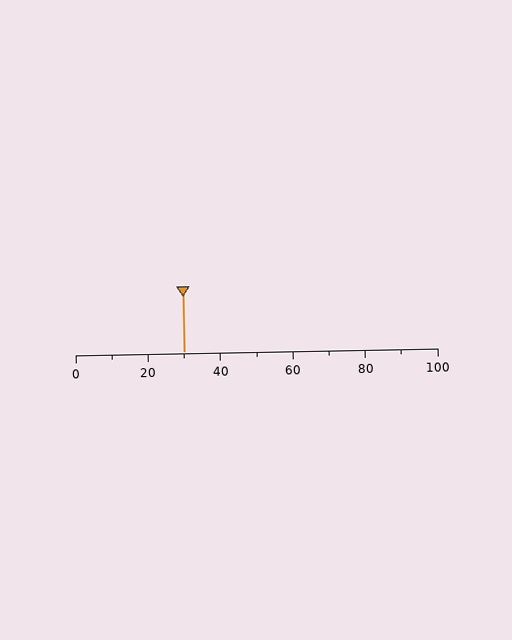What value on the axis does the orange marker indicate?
The marker indicates approximately 30.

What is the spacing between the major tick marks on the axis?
The major ticks are spaced 20 apart.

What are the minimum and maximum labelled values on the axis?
The axis runs from 0 to 100.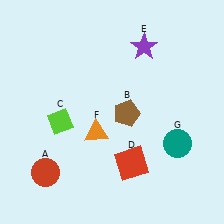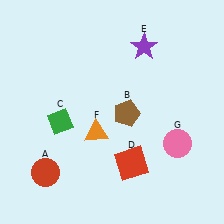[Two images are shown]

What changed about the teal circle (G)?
In Image 1, G is teal. In Image 2, it changed to pink.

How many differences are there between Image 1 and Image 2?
There are 2 differences between the two images.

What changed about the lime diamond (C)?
In Image 1, C is lime. In Image 2, it changed to green.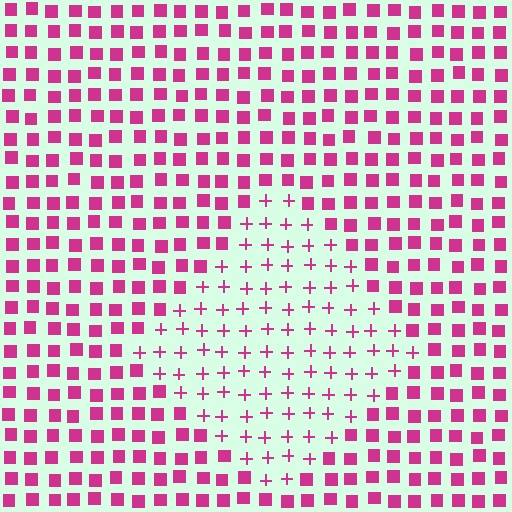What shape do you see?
I see a diamond.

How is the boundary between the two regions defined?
The boundary is defined by a change in element shape: plus signs inside vs. squares outside. All elements share the same color and spacing.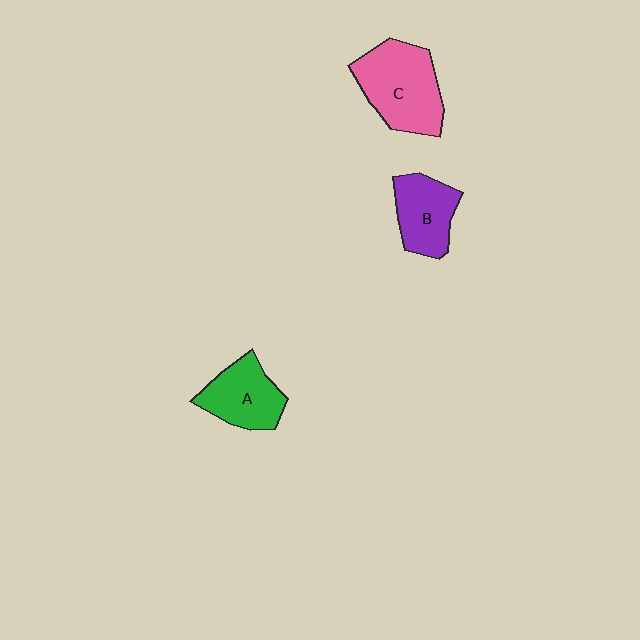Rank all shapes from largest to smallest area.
From largest to smallest: C (pink), A (green), B (purple).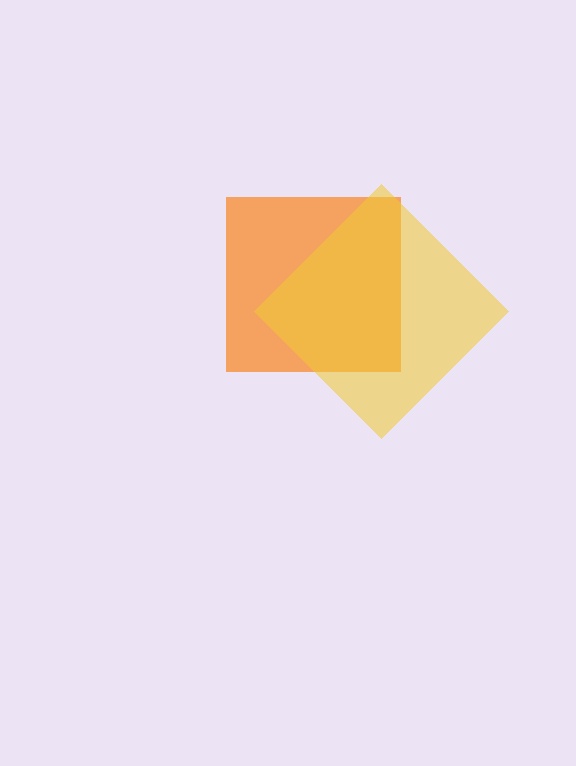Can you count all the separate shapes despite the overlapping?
Yes, there are 2 separate shapes.